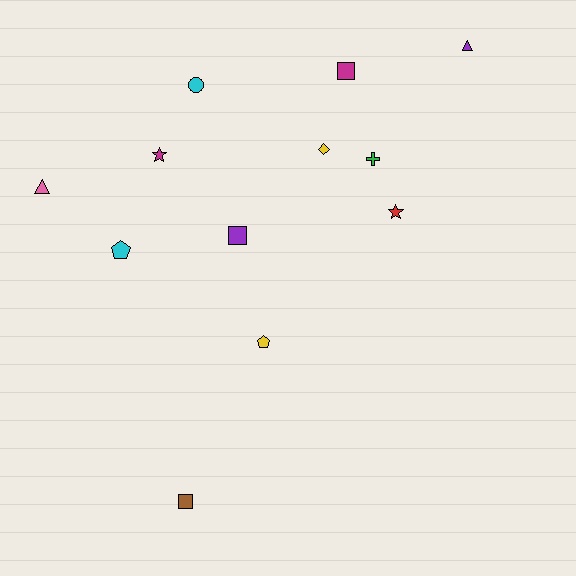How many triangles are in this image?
There are 2 triangles.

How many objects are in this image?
There are 12 objects.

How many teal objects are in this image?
There are no teal objects.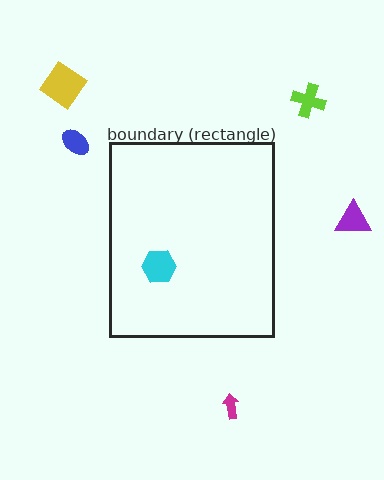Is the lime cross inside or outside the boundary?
Outside.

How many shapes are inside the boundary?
1 inside, 5 outside.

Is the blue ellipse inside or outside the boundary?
Outside.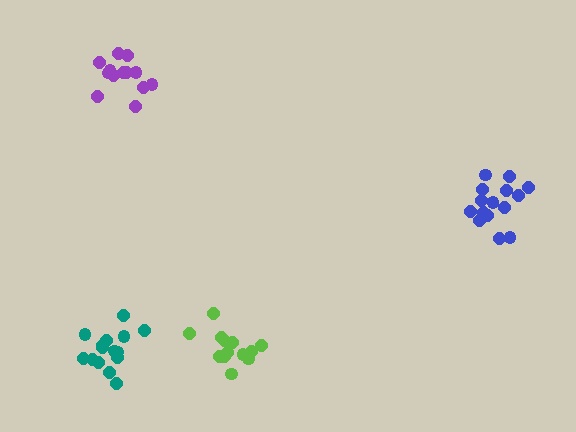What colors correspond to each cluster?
The clusters are colored: lime, teal, blue, purple.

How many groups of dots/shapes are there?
There are 4 groups.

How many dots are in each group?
Group 1: 14 dots, Group 2: 15 dots, Group 3: 15 dots, Group 4: 13 dots (57 total).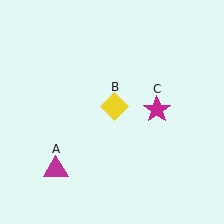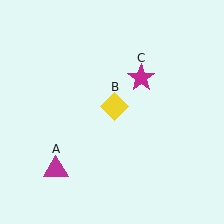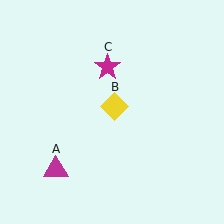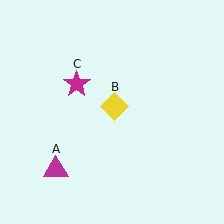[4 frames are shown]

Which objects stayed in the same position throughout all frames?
Magenta triangle (object A) and yellow diamond (object B) remained stationary.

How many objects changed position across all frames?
1 object changed position: magenta star (object C).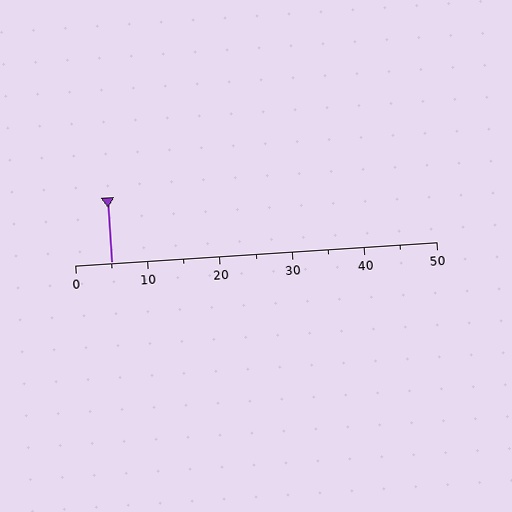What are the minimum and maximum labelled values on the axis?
The axis runs from 0 to 50.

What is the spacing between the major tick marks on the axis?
The major ticks are spaced 10 apart.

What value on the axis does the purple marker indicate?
The marker indicates approximately 5.